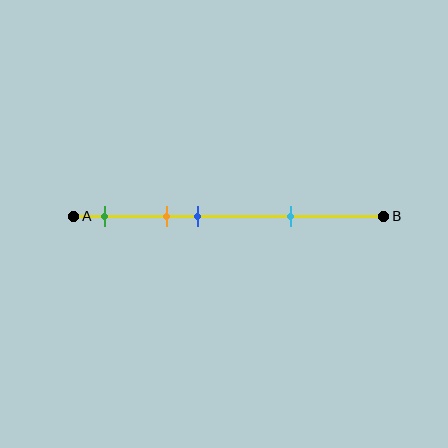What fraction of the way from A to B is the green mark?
The green mark is approximately 10% (0.1) of the way from A to B.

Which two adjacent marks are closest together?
The orange and blue marks are the closest adjacent pair.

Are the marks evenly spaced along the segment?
No, the marks are not evenly spaced.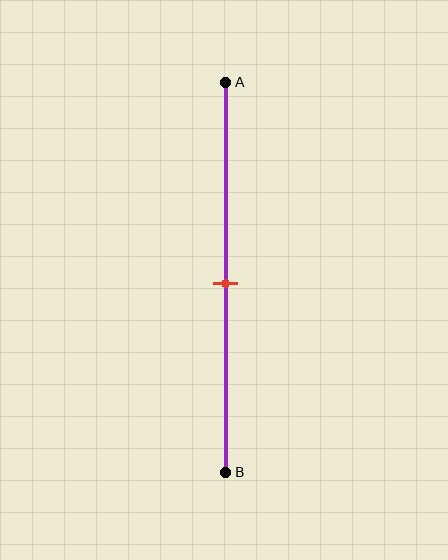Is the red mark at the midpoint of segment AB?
Yes, the mark is approximately at the midpoint.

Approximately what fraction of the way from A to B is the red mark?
The red mark is approximately 50% of the way from A to B.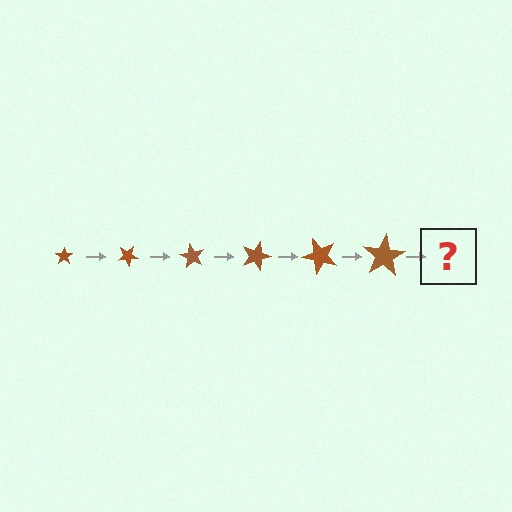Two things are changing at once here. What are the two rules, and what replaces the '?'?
The two rules are that the star grows larger each step and it rotates 30 degrees each step. The '?' should be a star, larger than the previous one and rotated 180 degrees from the start.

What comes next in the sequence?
The next element should be a star, larger than the previous one and rotated 180 degrees from the start.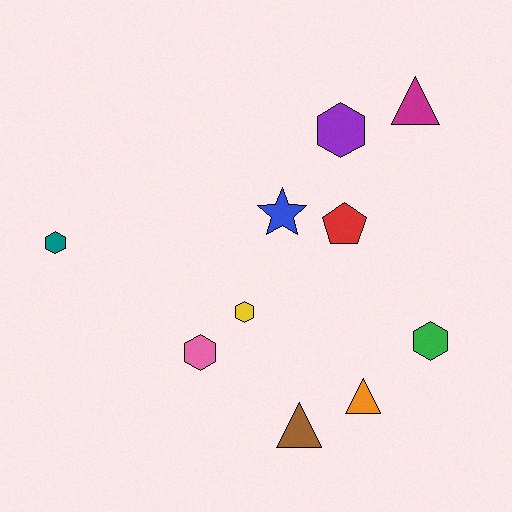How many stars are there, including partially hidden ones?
There is 1 star.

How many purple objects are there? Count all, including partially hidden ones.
There is 1 purple object.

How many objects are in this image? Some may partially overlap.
There are 10 objects.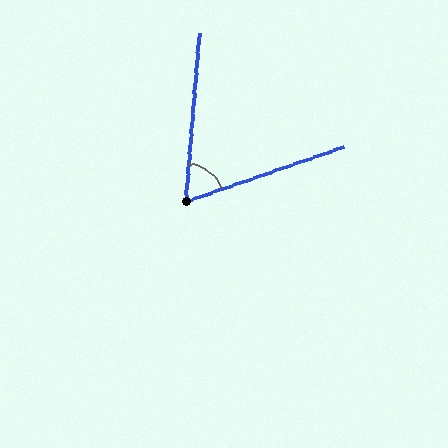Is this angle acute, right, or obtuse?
It is acute.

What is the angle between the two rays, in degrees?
Approximately 66 degrees.